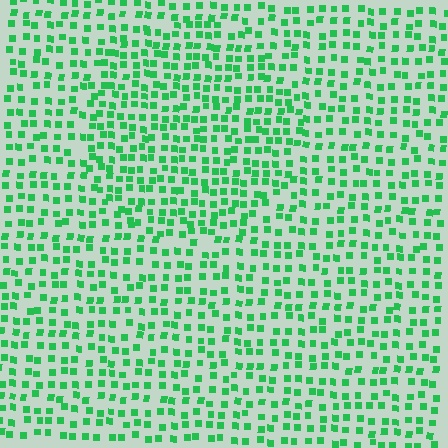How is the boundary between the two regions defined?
The boundary is defined by a change in element density (approximately 1.4x ratio). All elements are the same color, size, and shape.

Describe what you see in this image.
The image contains small green elements arranged at two different densities. A circle-shaped region is visible where the elements are more densely packed than the surrounding area.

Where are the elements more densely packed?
The elements are more densely packed inside the circle boundary.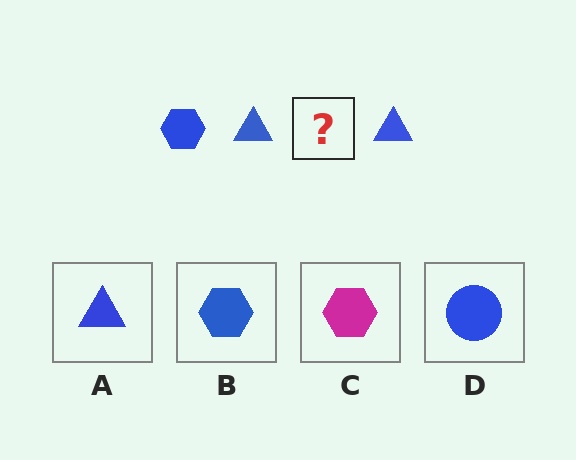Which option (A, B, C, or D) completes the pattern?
B.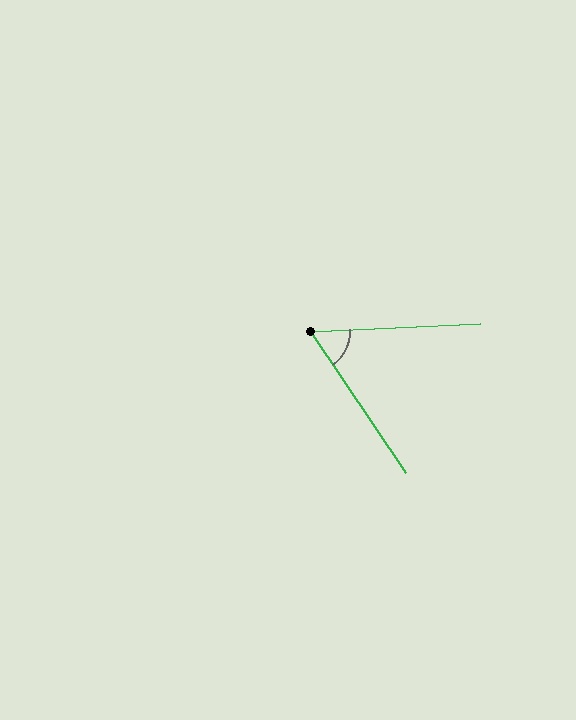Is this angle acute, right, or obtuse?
It is acute.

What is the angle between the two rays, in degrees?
Approximately 59 degrees.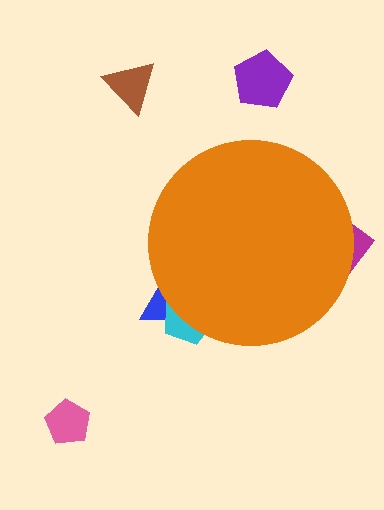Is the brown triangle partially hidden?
No, the brown triangle is fully visible.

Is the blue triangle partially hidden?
Yes, the blue triangle is partially hidden behind the orange circle.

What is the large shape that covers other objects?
An orange circle.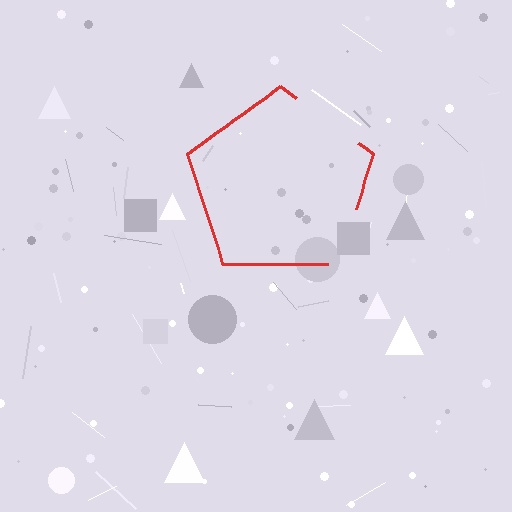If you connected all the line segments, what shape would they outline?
They would outline a pentagon.